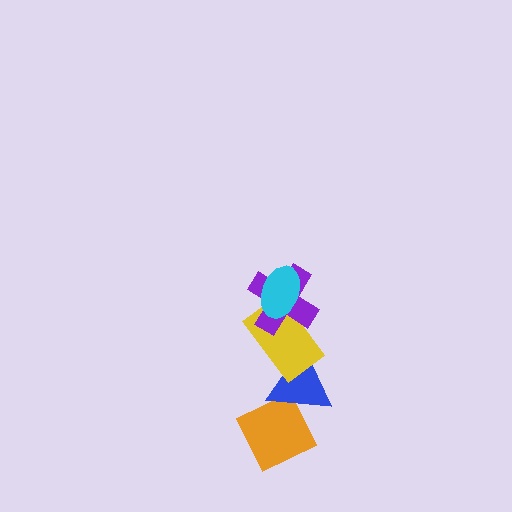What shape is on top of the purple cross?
The cyan ellipse is on top of the purple cross.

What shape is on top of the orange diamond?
The blue triangle is on top of the orange diamond.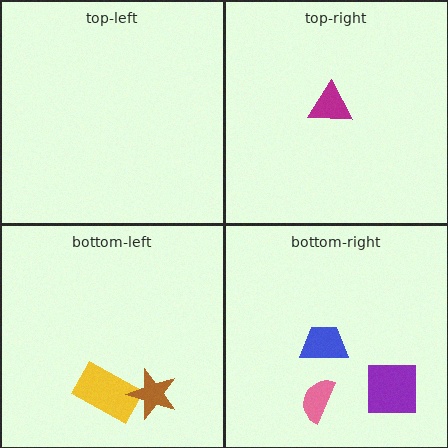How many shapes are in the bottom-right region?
3.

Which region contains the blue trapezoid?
The bottom-right region.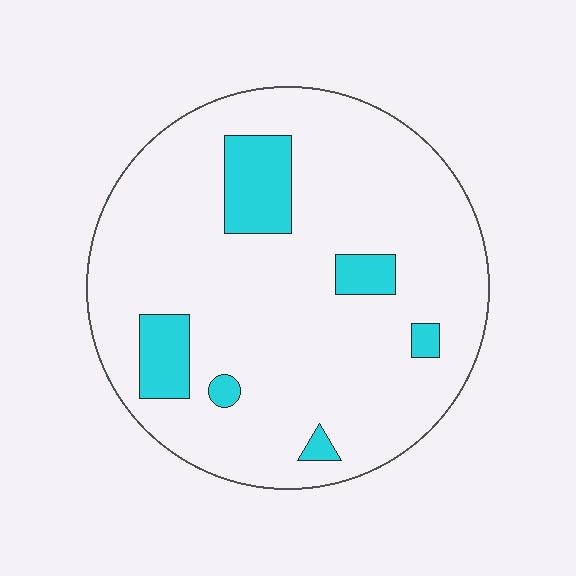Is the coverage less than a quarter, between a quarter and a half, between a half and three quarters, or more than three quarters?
Less than a quarter.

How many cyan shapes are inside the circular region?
6.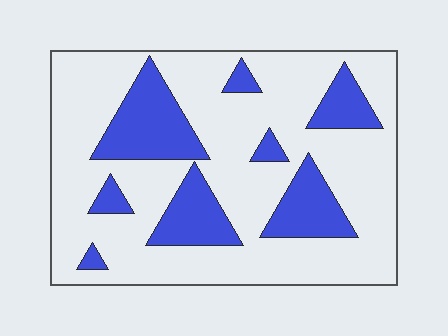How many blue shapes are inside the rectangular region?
8.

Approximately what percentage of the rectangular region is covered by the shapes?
Approximately 25%.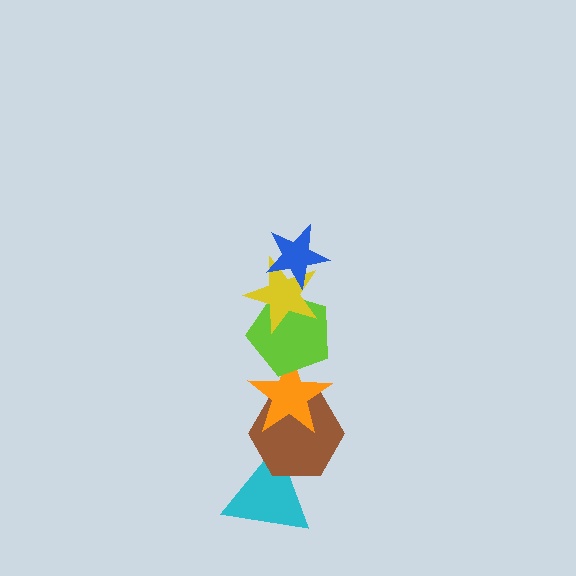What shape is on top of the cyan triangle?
The brown hexagon is on top of the cyan triangle.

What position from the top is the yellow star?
The yellow star is 2nd from the top.